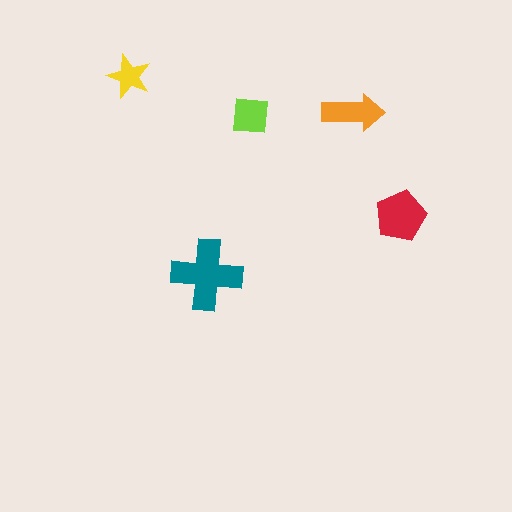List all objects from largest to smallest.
The teal cross, the red pentagon, the orange arrow, the lime square, the yellow star.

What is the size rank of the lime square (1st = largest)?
4th.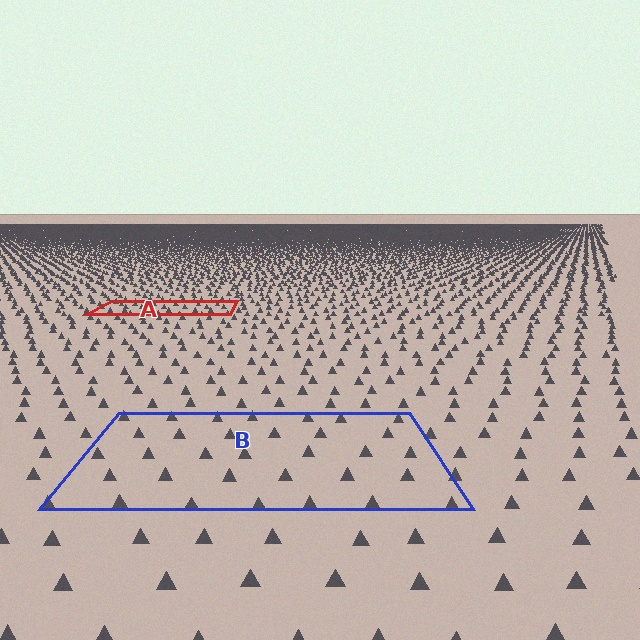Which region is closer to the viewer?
Region B is closer. The texture elements there are larger and more spread out.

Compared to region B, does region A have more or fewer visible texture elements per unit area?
Region A has more texture elements per unit area — they are packed more densely because it is farther away.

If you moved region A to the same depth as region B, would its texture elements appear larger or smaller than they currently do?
They would appear larger. At a closer depth, the same texture elements are projected at a bigger on-screen size.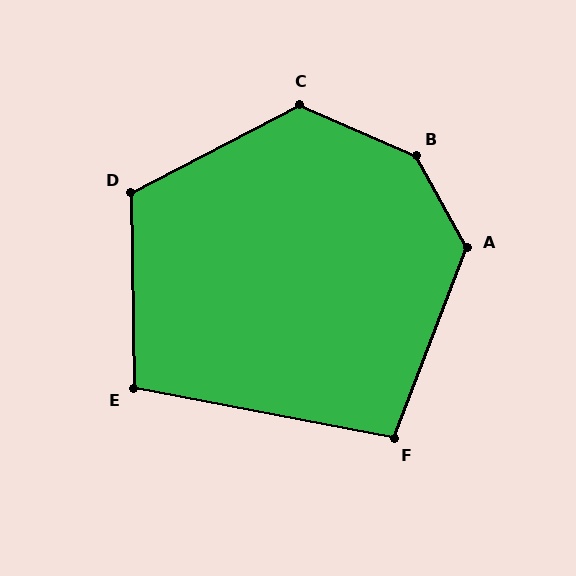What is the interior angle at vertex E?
Approximately 102 degrees (obtuse).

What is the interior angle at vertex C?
Approximately 129 degrees (obtuse).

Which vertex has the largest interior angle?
B, at approximately 143 degrees.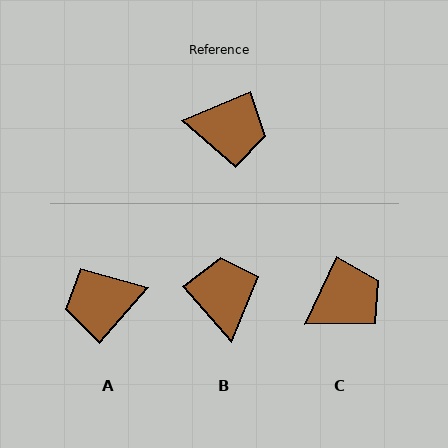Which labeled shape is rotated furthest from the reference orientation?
A, about 155 degrees away.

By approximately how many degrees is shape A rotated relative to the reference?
Approximately 155 degrees clockwise.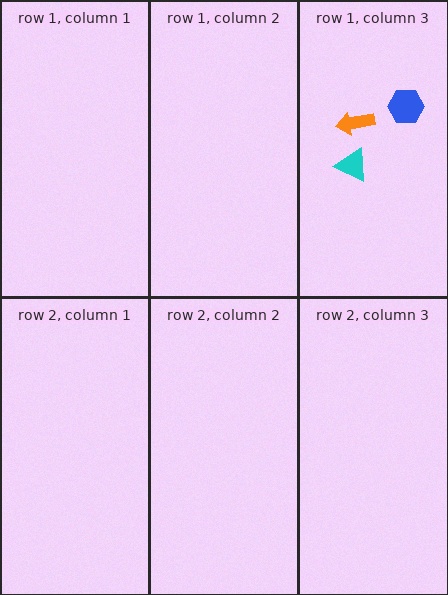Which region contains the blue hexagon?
The row 1, column 3 region.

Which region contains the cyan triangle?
The row 1, column 3 region.